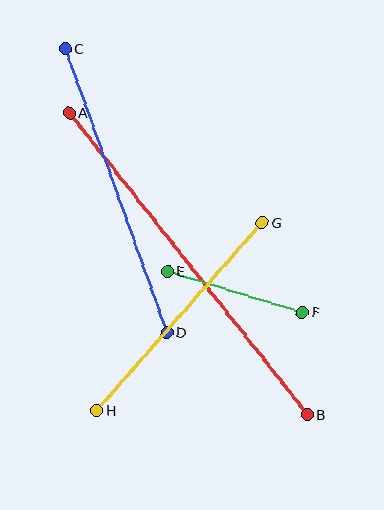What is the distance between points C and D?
The distance is approximately 301 pixels.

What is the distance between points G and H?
The distance is approximately 250 pixels.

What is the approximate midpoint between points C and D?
The midpoint is at approximately (116, 190) pixels.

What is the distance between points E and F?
The distance is approximately 141 pixels.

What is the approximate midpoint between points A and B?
The midpoint is at approximately (188, 263) pixels.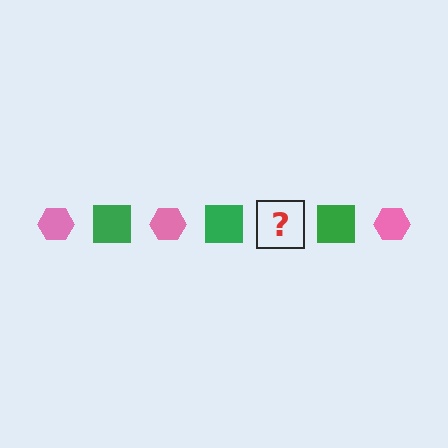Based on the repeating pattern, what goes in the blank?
The blank should be a pink hexagon.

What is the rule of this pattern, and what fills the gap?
The rule is that the pattern alternates between pink hexagon and green square. The gap should be filled with a pink hexagon.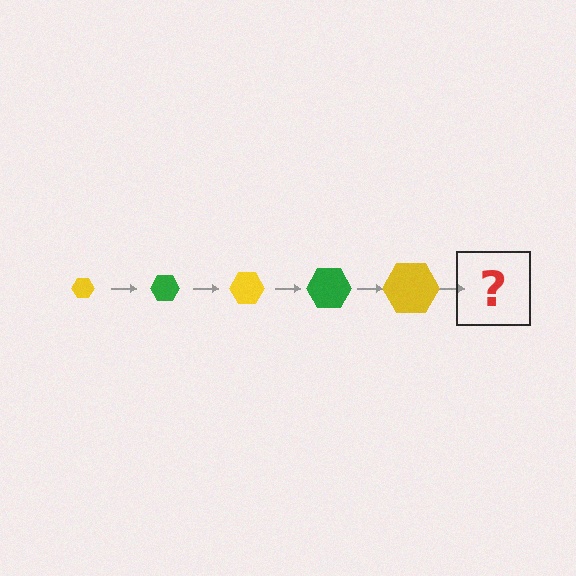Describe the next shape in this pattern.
It should be a green hexagon, larger than the previous one.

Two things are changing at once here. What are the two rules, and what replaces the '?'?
The two rules are that the hexagon grows larger each step and the color cycles through yellow and green. The '?' should be a green hexagon, larger than the previous one.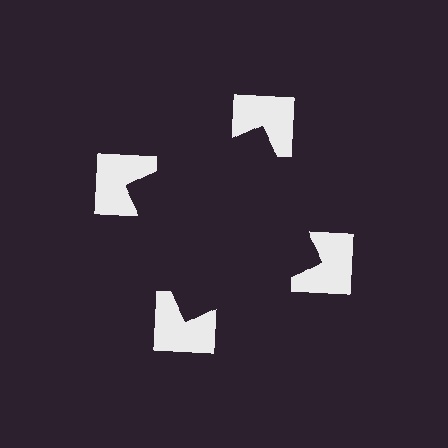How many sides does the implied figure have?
4 sides.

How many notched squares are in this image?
There are 4 — one at each vertex of the illusory square.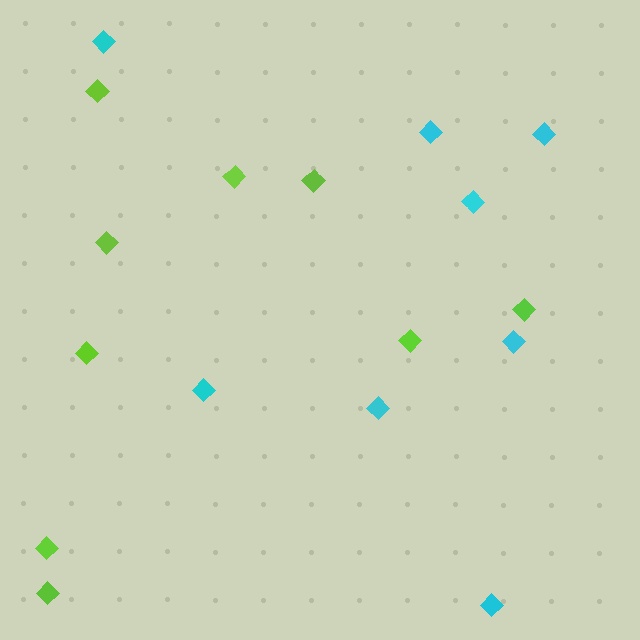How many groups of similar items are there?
There are 2 groups: one group of lime diamonds (9) and one group of cyan diamonds (8).